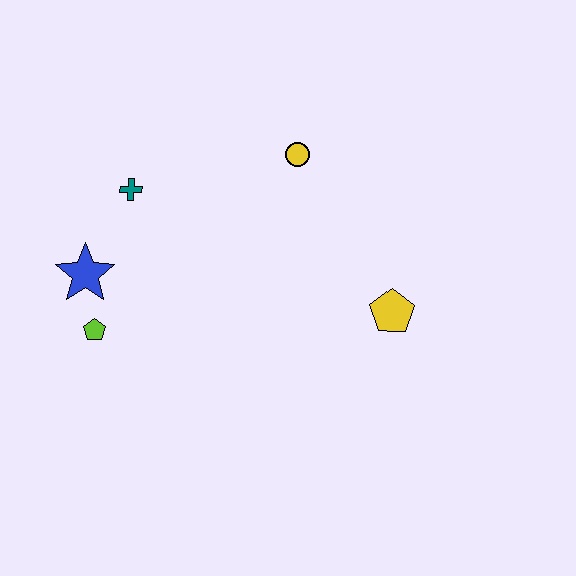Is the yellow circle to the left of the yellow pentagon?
Yes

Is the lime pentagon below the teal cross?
Yes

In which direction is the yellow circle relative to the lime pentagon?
The yellow circle is to the right of the lime pentagon.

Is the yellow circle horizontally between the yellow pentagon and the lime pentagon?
Yes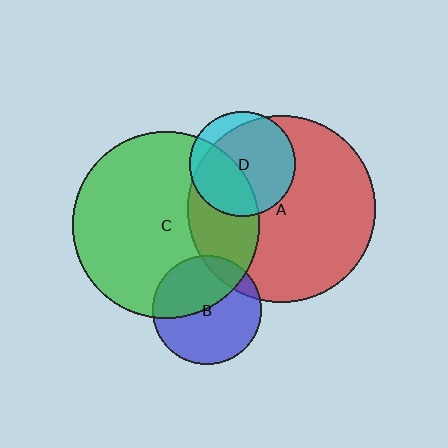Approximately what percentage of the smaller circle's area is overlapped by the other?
Approximately 10%.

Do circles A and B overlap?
Yes.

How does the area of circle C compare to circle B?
Approximately 3.0 times.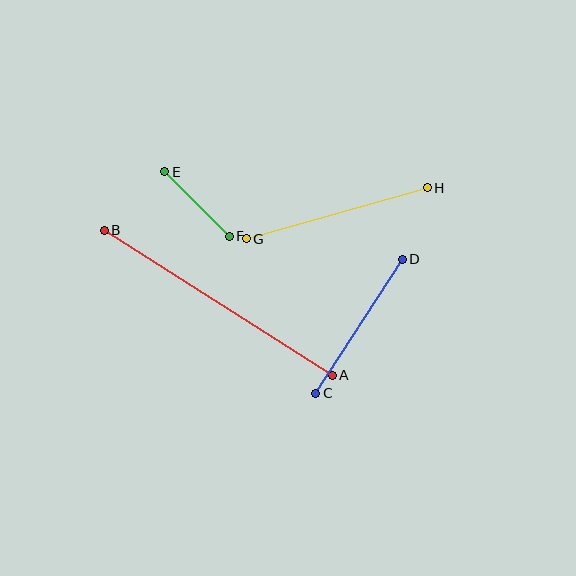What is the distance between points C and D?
The distance is approximately 159 pixels.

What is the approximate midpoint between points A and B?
The midpoint is at approximately (218, 303) pixels.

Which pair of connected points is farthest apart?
Points A and B are farthest apart.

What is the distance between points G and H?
The distance is approximately 188 pixels.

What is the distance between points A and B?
The distance is approximately 270 pixels.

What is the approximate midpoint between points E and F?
The midpoint is at approximately (197, 204) pixels.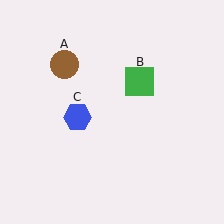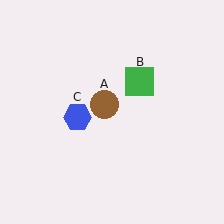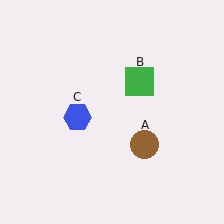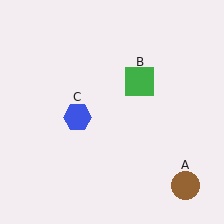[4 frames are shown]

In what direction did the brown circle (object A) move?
The brown circle (object A) moved down and to the right.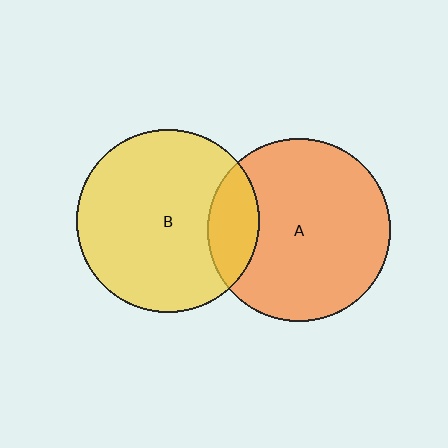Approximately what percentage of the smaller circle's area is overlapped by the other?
Approximately 15%.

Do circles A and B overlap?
Yes.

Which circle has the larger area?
Circle A (orange).